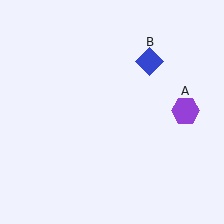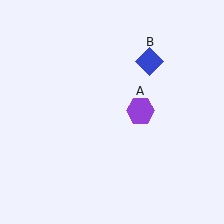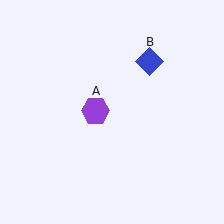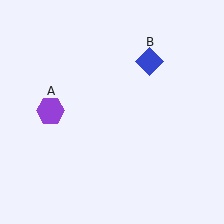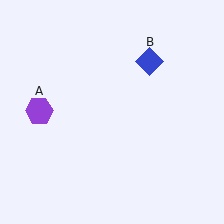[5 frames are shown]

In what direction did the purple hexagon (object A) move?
The purple hexagon (object A) moved left.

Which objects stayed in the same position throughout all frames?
Blue diamond (object B) remained stationary.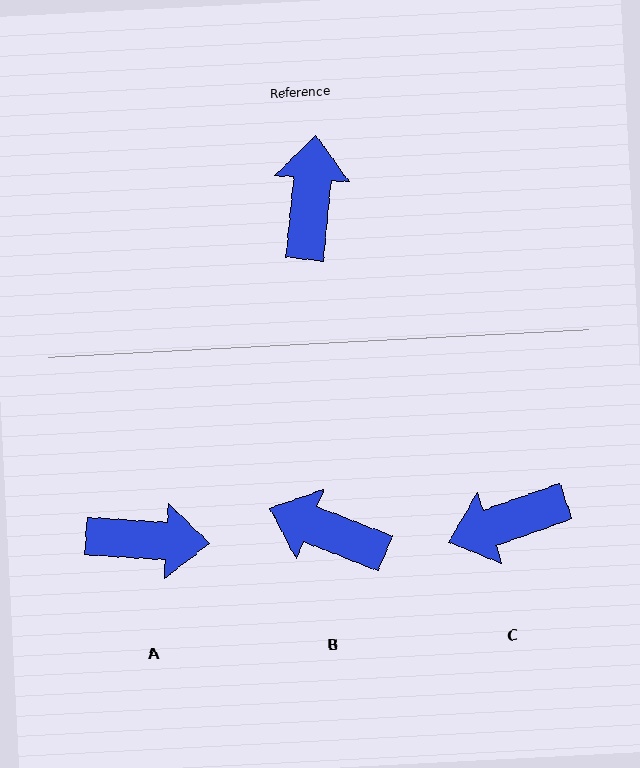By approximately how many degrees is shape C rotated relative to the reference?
Approximately 115 degrees counter-clockwise.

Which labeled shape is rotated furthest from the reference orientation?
C, about 115 degrees away.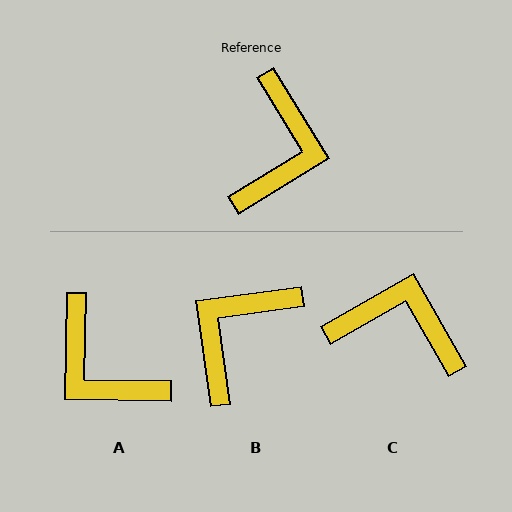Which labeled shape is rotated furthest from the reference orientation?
B, about 156 degrees away.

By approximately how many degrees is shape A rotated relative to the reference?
Approximately 122 degrees clockwise.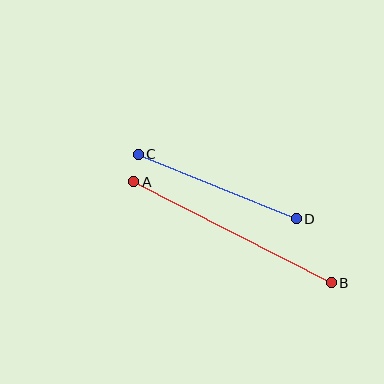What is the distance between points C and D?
The distance is approximately 171 pixels.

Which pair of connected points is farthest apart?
Points A and B are farthest apart.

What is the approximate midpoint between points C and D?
The midpoint is at approximately (217, 187) pixels.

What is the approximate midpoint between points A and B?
The midpoint is at approximately (232, 232) pixels.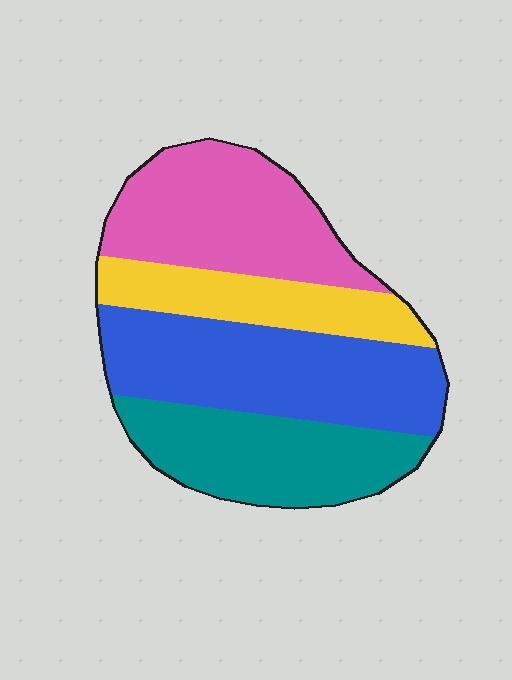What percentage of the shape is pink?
Pink takes up about one quarter (1/4) of the shape.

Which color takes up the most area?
Blue, at roughly 30%.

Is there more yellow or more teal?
Teal.